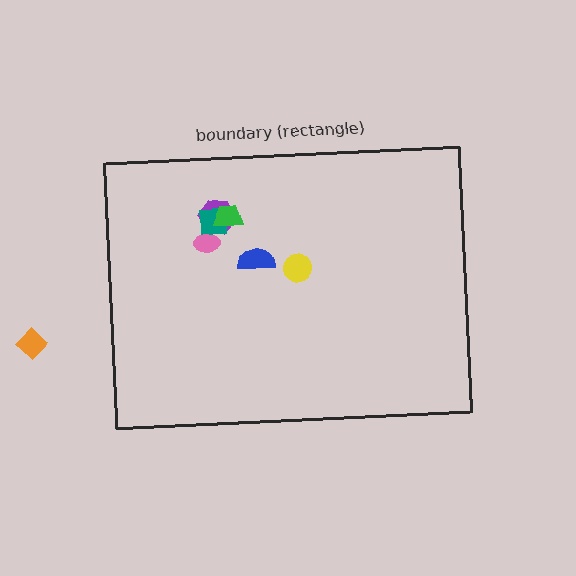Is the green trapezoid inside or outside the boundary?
Inside.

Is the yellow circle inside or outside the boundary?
Inside.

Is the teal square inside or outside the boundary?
Inside.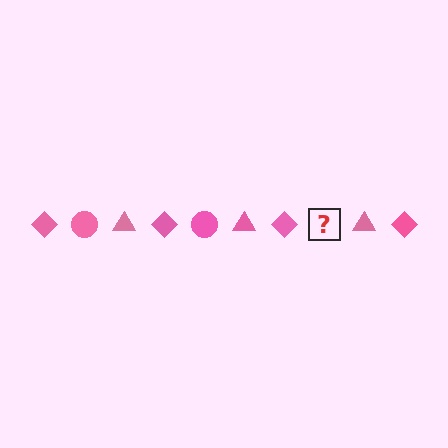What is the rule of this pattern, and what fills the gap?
The rule is that the pattern cycles through diamond, circle, triangle shapes in pink. The gap should be filled with a pink circle.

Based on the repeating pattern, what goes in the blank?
The blank should be a pink circle.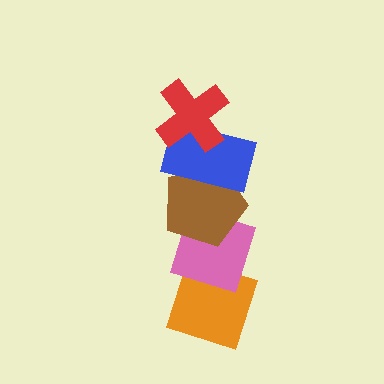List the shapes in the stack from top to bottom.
From top to bottom: the red cross, the blue rectangle, the brown pentagon, the pink diamond, the orange diamond.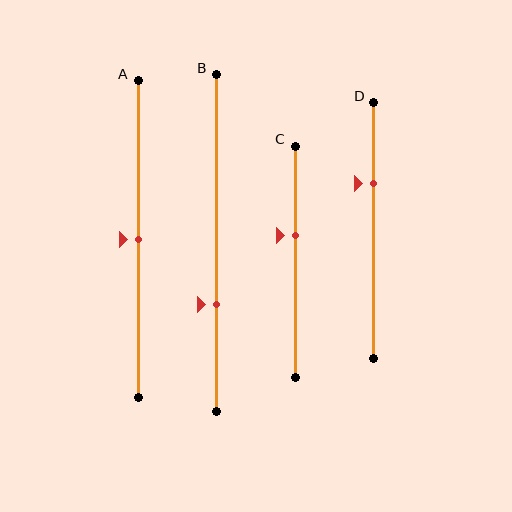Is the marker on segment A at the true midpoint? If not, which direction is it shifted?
Yes, the marker on segment A is at the true midpoint.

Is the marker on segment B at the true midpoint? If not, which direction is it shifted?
No, the marker on segment B is shifted downward by about 18% of the segment length.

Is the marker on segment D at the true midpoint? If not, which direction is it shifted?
No, the marker on segment D is shifted upward by about 18% of the segment length.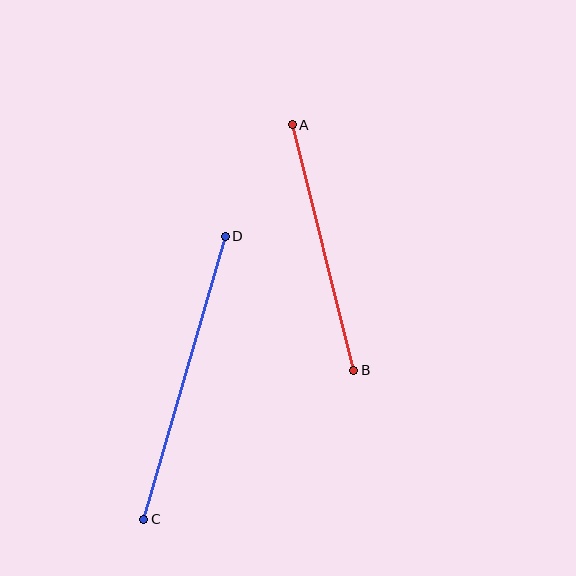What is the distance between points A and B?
The distance is approximately 253 pixels.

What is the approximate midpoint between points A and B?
The midpoint is at approximately (323, 247) pixels.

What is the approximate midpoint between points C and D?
The midpoint is at approximately (184, 378) pixels.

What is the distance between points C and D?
The distance is approximately 294 pixels.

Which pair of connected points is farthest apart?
Points C and D are farthest apart.